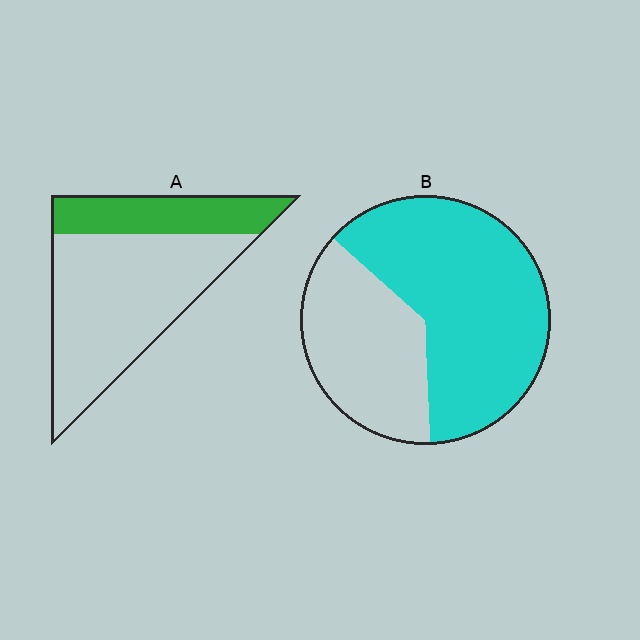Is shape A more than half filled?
No.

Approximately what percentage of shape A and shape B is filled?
A is approximately 30% and B is approximately 65%.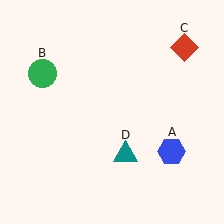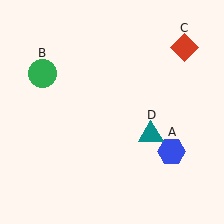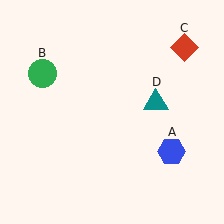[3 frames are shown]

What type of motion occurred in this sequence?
The teal triangle (object D) rotated counterclockwise around the center of the scene.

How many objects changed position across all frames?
1 object changed position: teal triangle (object D).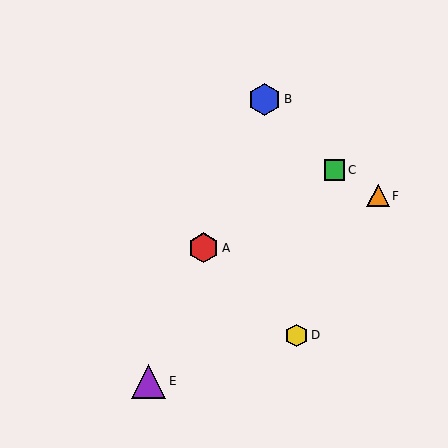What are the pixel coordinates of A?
Object A is at (204, 248).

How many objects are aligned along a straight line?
3 objects (A, B, E) are aligned along a straight line.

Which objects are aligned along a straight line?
Objects A, B, E are aligned along a straight line.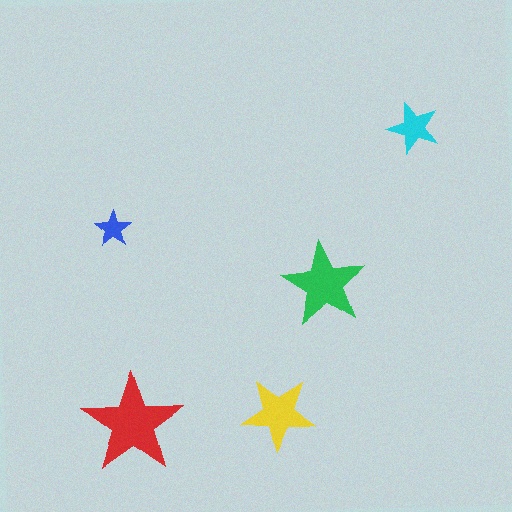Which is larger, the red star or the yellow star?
The red one.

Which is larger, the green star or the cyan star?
The green one.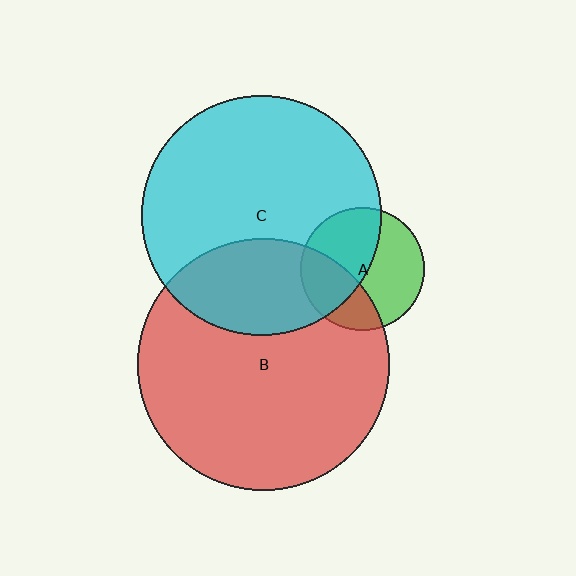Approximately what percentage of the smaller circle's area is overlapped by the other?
Approximately 50%.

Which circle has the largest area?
Circle B (red).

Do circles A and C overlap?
Yes.